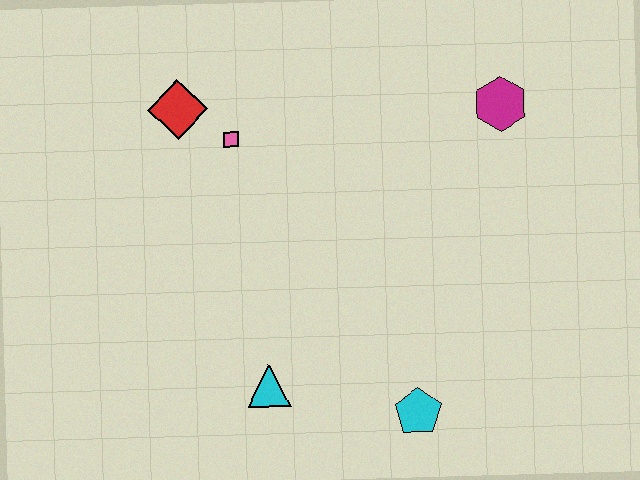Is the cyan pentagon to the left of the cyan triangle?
No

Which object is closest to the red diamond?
The pink square is closest to the red diamond.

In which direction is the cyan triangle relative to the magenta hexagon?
The cyan triangle is below the magenta hexagon.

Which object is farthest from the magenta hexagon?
The cyan triangle is farthest from the magenta hexagon.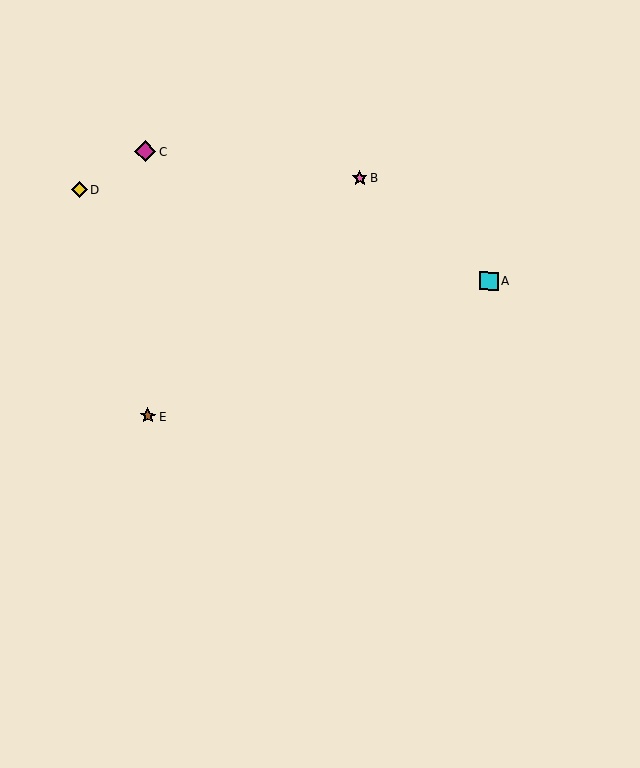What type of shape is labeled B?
Shape B is a pink star.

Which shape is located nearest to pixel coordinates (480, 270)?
The cyan square (labeled A) at (489, 281) is nearest to that location.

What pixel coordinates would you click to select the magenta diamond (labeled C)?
Click at (145, 152) to select the magenta diamond C.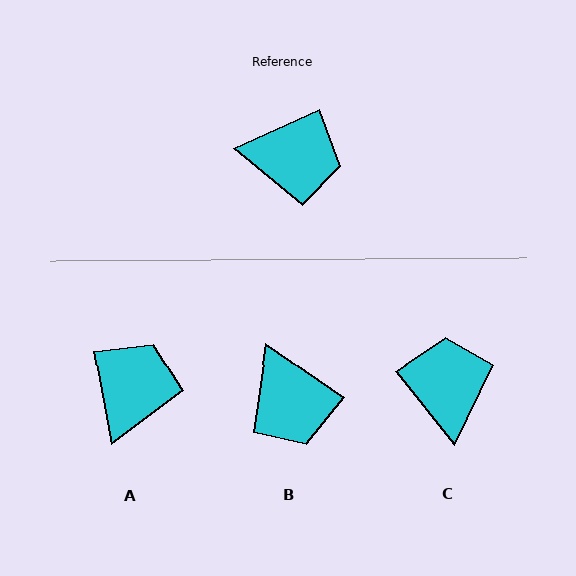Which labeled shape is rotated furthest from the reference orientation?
C, about 104 degrees away.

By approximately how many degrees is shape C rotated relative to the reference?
Approximately 104 degrees counter-clockwise.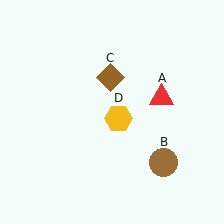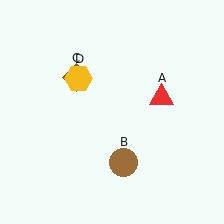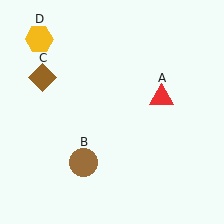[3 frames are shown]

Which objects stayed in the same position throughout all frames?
Red triangle (object A) remained stationary.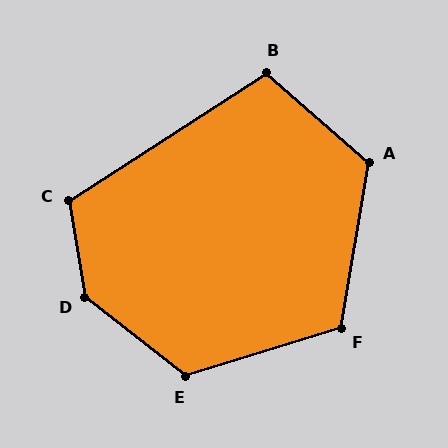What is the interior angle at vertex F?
Approximately 116 degrees (obtuse).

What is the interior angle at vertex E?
Approximately 125 degrees (obtuse).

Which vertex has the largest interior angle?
D, at approximately 138 degrees.